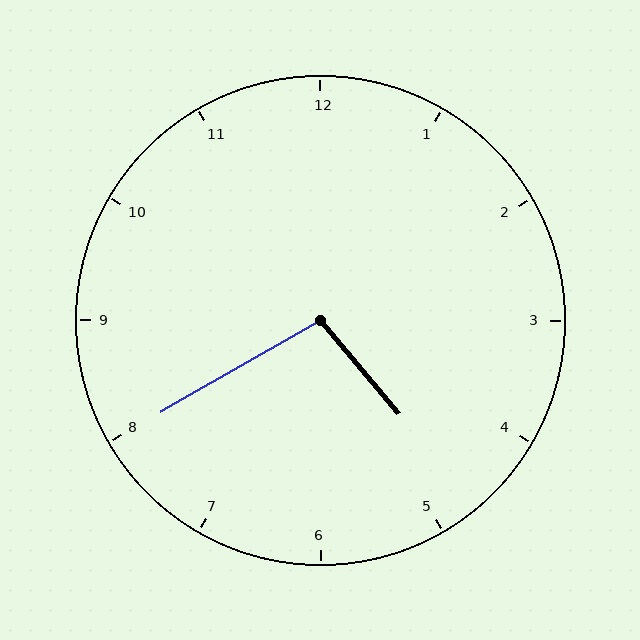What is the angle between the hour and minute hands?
Approximately 100 degrees.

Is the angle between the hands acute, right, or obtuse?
It is obtuse.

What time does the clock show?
4:40.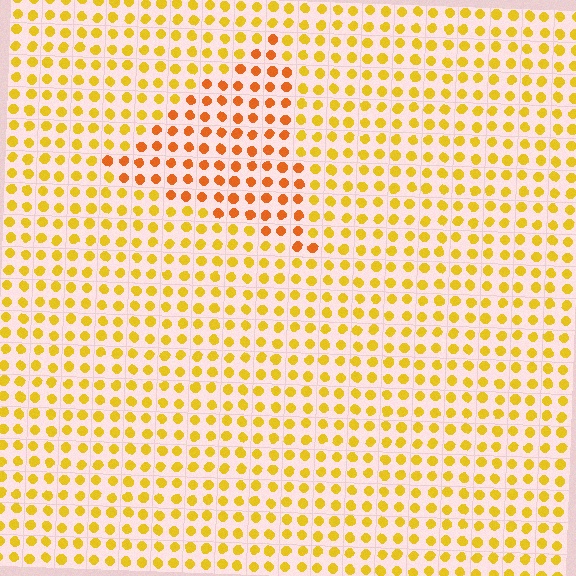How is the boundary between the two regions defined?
The boundary is defined purely by a slight shift in hue (about 29 degrees). Spacing, size, and orientation are identical on both sides.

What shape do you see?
I see a triangle.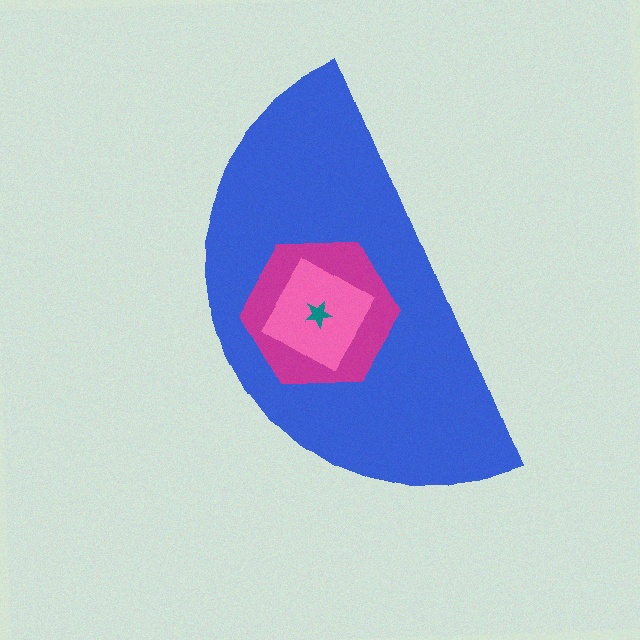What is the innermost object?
The teal star.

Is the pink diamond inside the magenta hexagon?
Yes.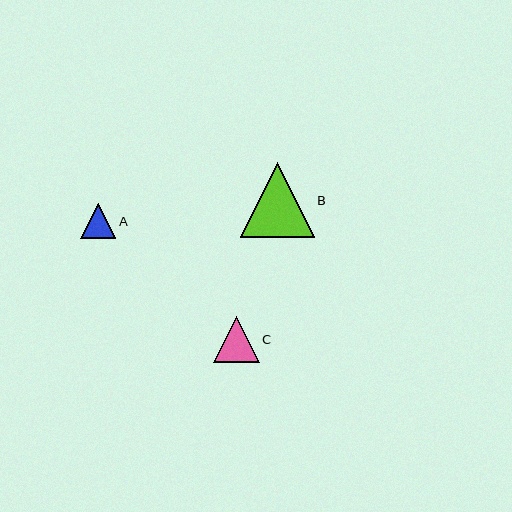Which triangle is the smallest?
Triangle A is the smallest with a size of approximately 35 pixels.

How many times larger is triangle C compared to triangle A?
Triangle C is approximately 1.3 times the size of triangle A.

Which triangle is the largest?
Triangle B is the largest with a size of approximately 74 pixels.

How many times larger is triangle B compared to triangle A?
Triangle B is approximately 2.1 times the size of triangle A.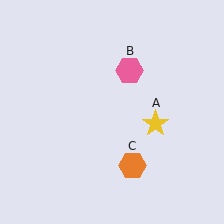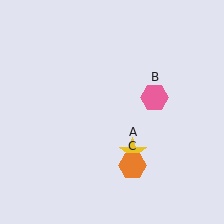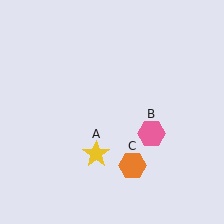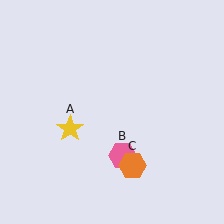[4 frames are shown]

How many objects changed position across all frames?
2 objects changed position: yellow star (object A), pink hexagon (object B).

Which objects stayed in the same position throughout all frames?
Orange hexagon (object C) remained stationary.